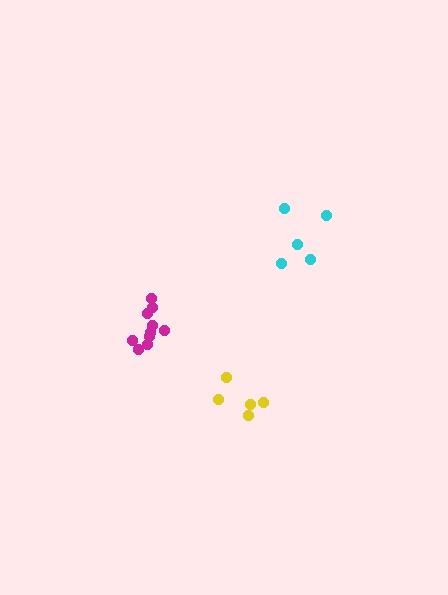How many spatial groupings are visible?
There are 3 spatial groupings.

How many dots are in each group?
Group 1: 5 dots, Group 2: 10 dots, Group 3: 5 dots (20 total).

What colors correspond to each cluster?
The clusters are colored: yellow, magenta, cyan.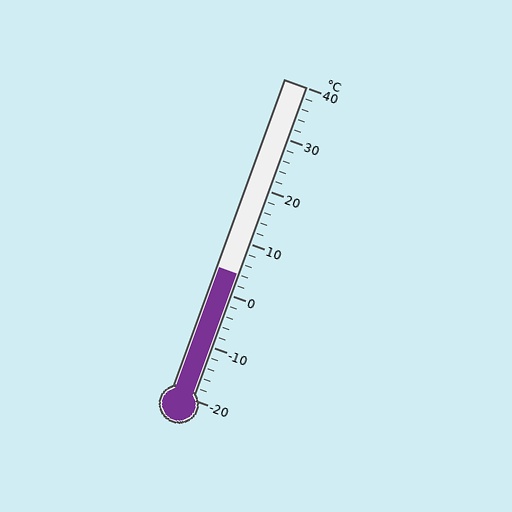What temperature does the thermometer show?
The thermometer shows approximately 4°C.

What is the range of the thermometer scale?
The thermometer scale ranges from -20°C to 40°C.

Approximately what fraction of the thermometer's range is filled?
The thermometer is filled to approximately 40% of its range.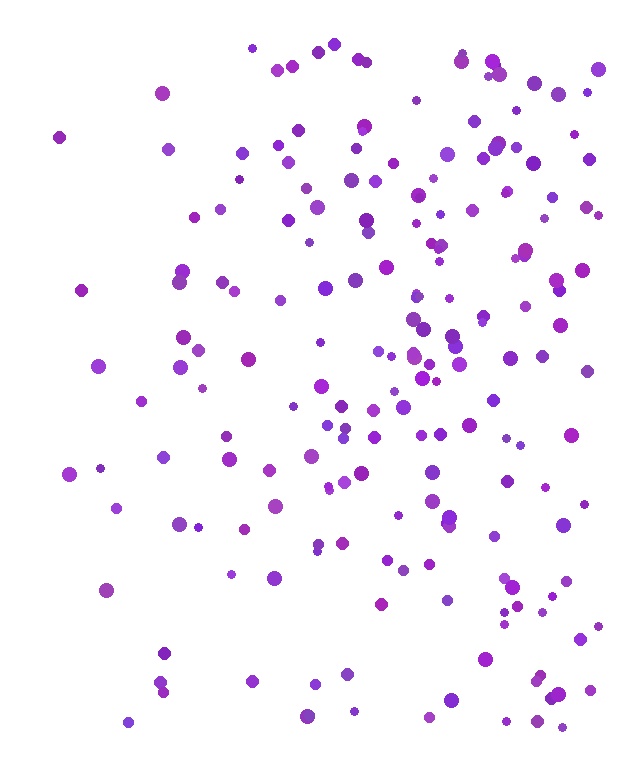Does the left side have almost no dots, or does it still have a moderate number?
Still a moderate number, just noticeably fewer than the right.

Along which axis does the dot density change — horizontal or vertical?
Horizontal.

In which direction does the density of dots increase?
From left to right, with the right side densest.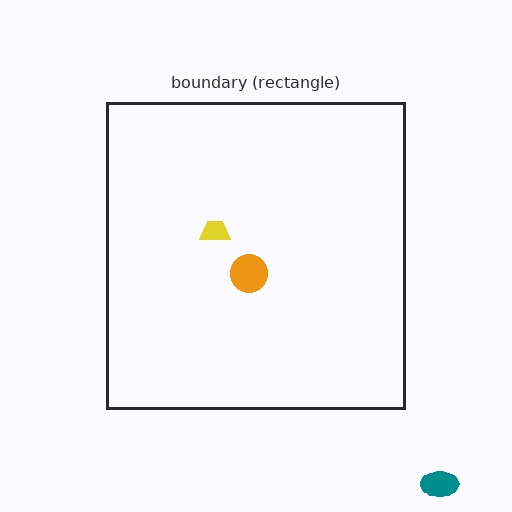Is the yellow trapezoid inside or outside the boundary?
Inside.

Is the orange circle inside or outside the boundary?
Inside.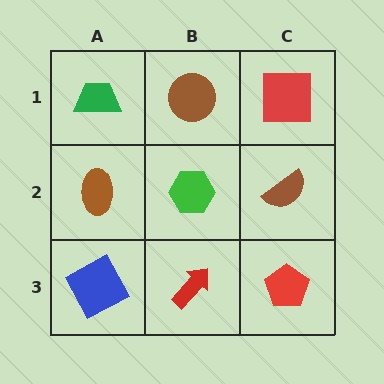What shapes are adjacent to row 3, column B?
A green hexagon (row 2, column B), a blue square (row 3, column A), a red pentagon (row 3, column C).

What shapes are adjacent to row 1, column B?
A green hexagon (row 2, column B), a green trapezoid (row 1, column A), a red square (row 1, column C).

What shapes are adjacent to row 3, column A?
A brown ellipse (row 2, column A), a red arrow (row 3, column B).